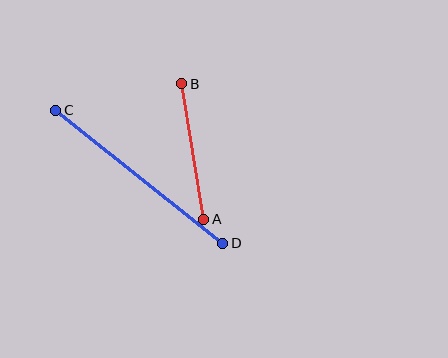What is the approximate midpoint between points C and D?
The midpoint is at approximately (139, 177) pixels.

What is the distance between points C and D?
The distance is approximately 214 pixels.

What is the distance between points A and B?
The distance is approximately 137 pixels.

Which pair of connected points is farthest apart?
Points C and D are farthest apart.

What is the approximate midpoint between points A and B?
The midpoint is at approximately (193, 151) pixels.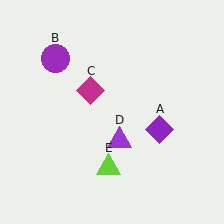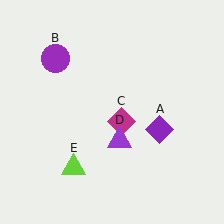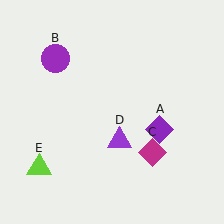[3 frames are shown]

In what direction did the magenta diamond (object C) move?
The magenta diamond (object C) moved down and to the right.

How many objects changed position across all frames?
2 objects changed position: magenta diamond (object C), lime triangle (object E).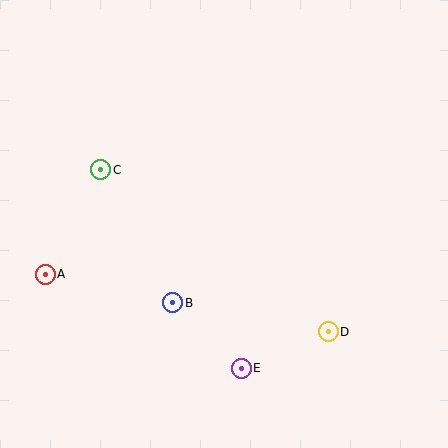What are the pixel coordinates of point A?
Point A is at (45, 274).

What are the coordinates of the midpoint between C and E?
The midpoint between C and E is at (171, 269).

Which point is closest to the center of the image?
Point B at (173, 303) is closest to the center.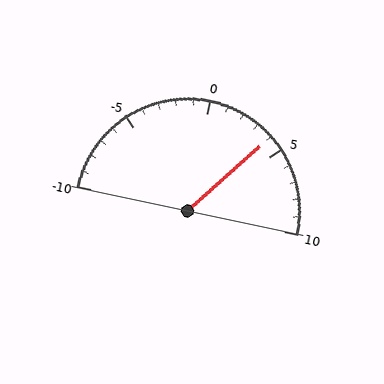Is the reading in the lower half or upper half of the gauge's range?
The reading is in the upper half of the range (-10 to 10).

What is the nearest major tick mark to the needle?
The nearest major tick mark is 5.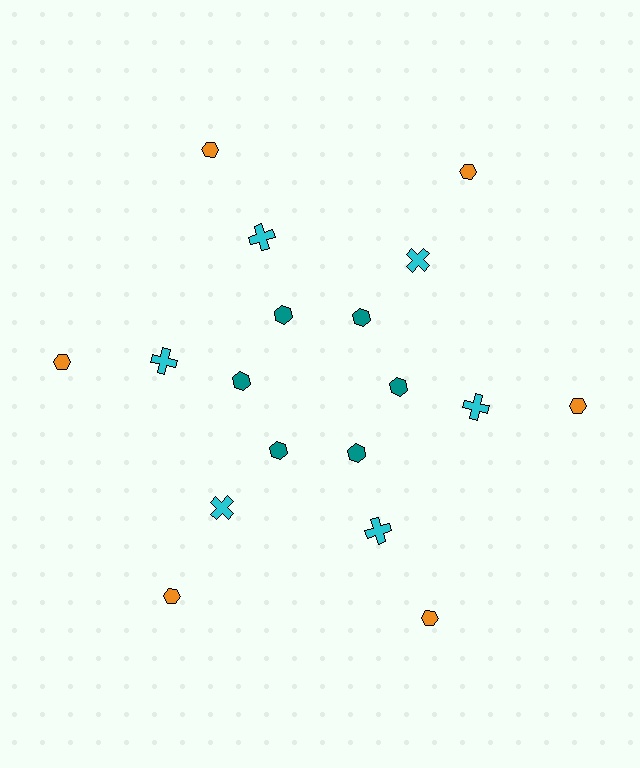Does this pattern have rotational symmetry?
Yes, this pattern has 6-fold rotational symmetry. It looks the same after rotating 60 degrees around the center.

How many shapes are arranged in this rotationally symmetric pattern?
There are 18 shapes, arranged in 6 groups of 3.